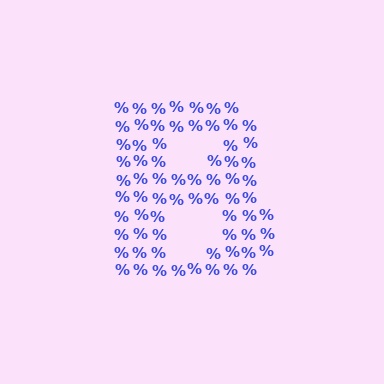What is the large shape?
The large shape is the letter B.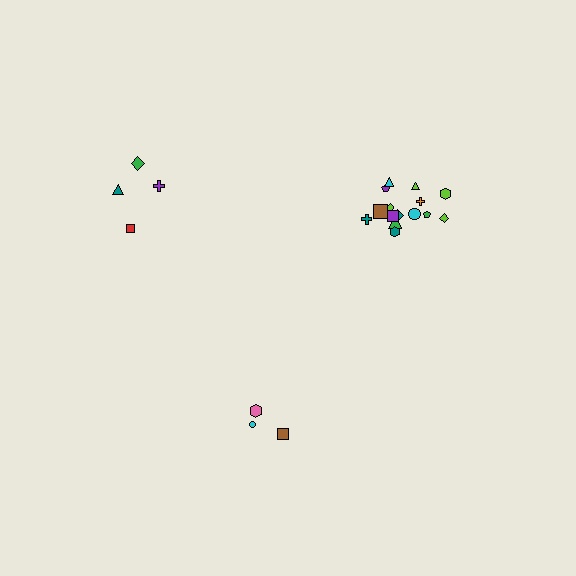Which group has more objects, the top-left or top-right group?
The top-right group.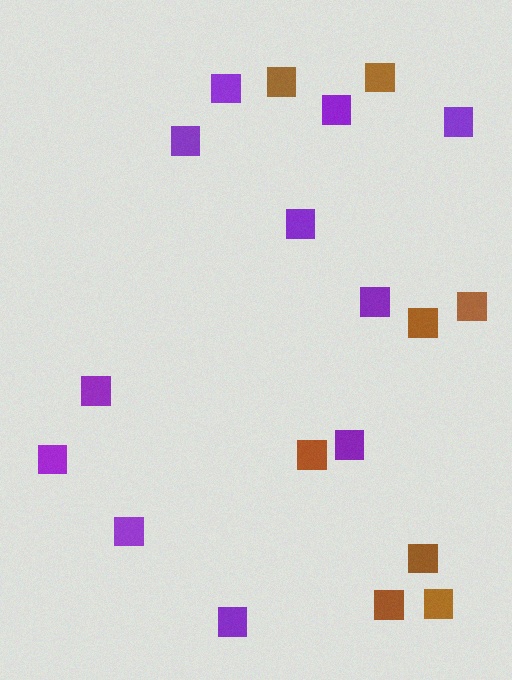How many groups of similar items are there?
There are 2 groups: one group of brown squares (8) and one group of purple squares (11).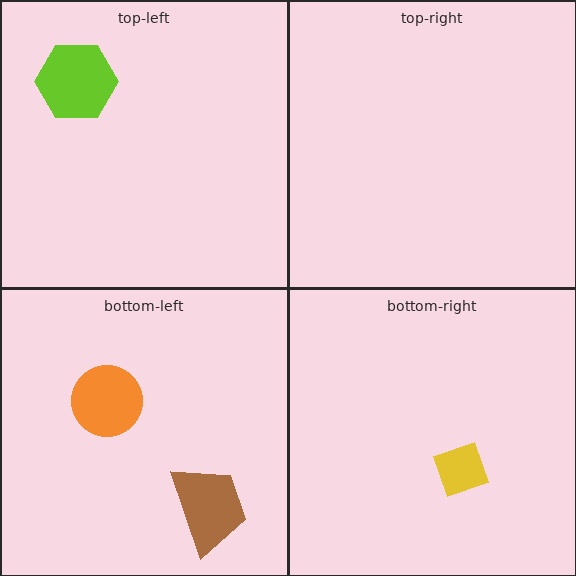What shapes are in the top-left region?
The lime hexagon.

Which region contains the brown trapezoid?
The bottom-left region.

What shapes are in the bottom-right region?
The yellow diamond.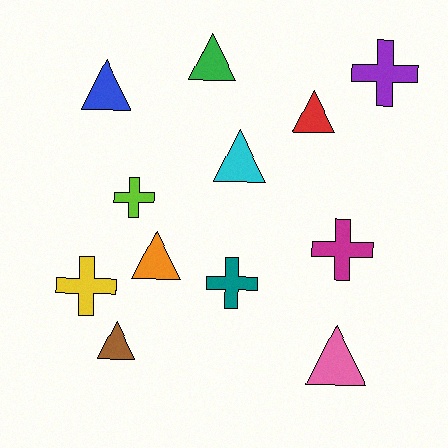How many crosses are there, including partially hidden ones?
There are 5 crosses.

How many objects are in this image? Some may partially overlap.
There are 12 objects.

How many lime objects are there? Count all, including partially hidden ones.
There is 1 lime object.